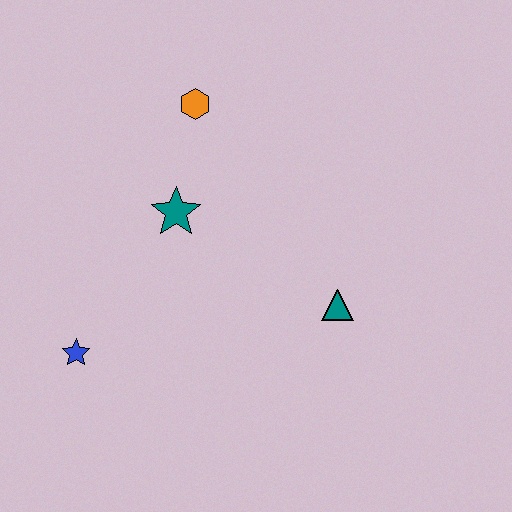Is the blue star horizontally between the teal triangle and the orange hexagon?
No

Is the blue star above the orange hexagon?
No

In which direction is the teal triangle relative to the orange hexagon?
The teal triangle is below the orange hexagon.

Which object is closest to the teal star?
The orange hexagon is closest to the teal star.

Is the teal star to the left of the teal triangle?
Yes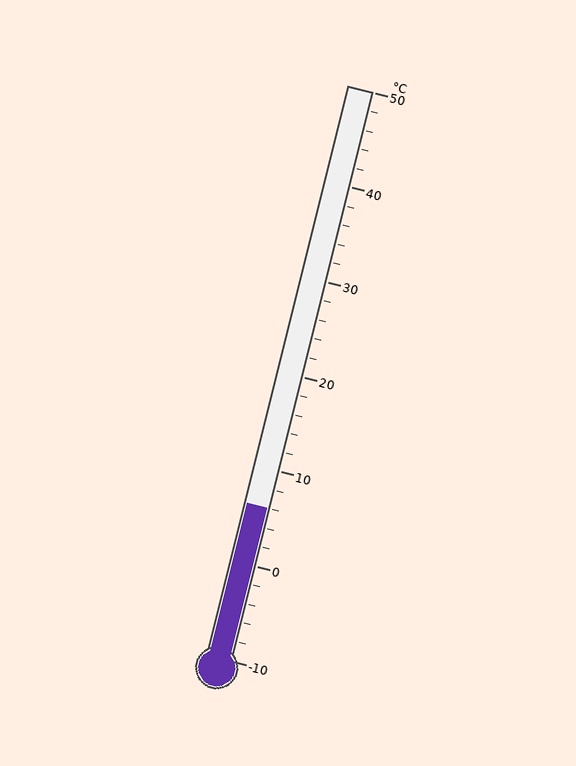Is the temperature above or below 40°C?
The temperature is below 40°C.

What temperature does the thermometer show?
The thermometer shows approximately 6°C.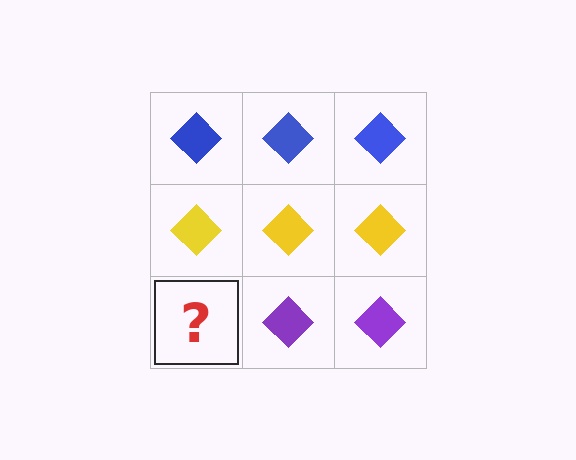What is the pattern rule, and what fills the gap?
The rule is that each row has a consistent color. The gap should be filled with a purple diamond.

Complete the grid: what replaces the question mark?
The question mark should be replaced with a purple diamond.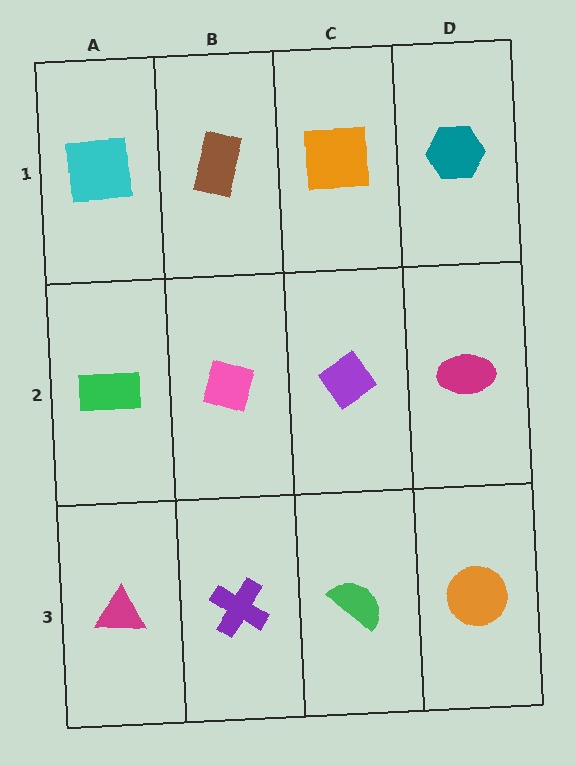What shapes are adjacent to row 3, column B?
A pink diamond (row 2, column B), a magenta triangle (row 3, column A), a green semicircle (row 3, column C).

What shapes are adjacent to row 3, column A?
A green rectangle (row 2, column A), a purple cross (row 3, column B).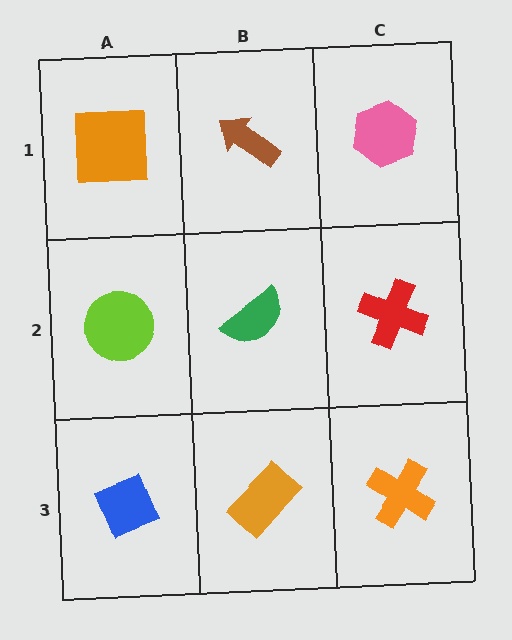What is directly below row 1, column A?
A lime circle.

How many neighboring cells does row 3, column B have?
3.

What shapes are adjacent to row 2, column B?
A brown arrow (row 1, column B), an orange rectangle (row 3, column B), a lime circle (row 2, column A), a red cross (row 2, column C).